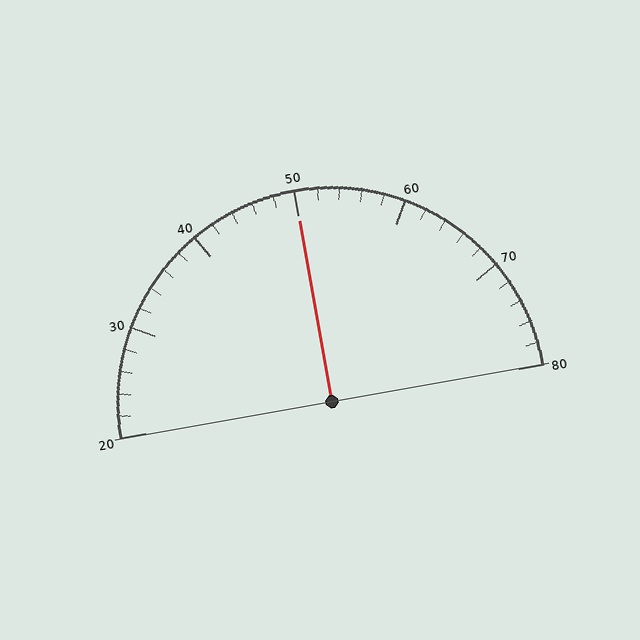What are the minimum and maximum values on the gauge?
The gauge ranges from 20 to 80.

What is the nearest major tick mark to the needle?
The nearest major tick mark is 50.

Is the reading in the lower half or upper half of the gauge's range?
The reading is in the upper half of the range (20 to 80).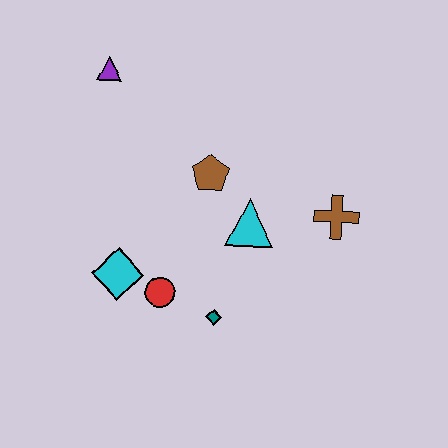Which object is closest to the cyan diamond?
The red circle is closest to the cyan diamond.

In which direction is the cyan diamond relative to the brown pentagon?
The cyan diamond is below the brown pentagon.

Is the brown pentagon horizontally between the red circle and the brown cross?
Yes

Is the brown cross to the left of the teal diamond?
No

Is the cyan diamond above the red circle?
Yes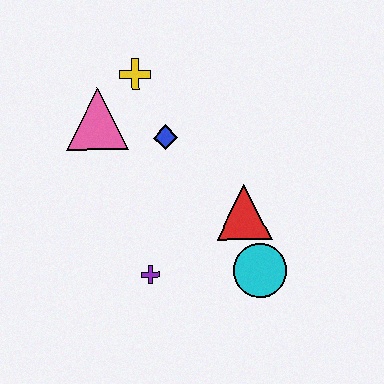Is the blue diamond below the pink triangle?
Yes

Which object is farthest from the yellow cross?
The cyan circle is farthest from the yellow cross.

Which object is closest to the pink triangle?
The yellow cross is closest to the pink triangle.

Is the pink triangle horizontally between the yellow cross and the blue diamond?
No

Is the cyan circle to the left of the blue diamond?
No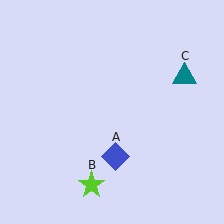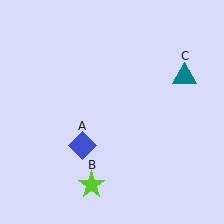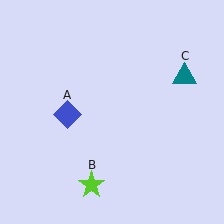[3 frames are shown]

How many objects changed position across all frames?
1 object changed position: blue diamond (object A).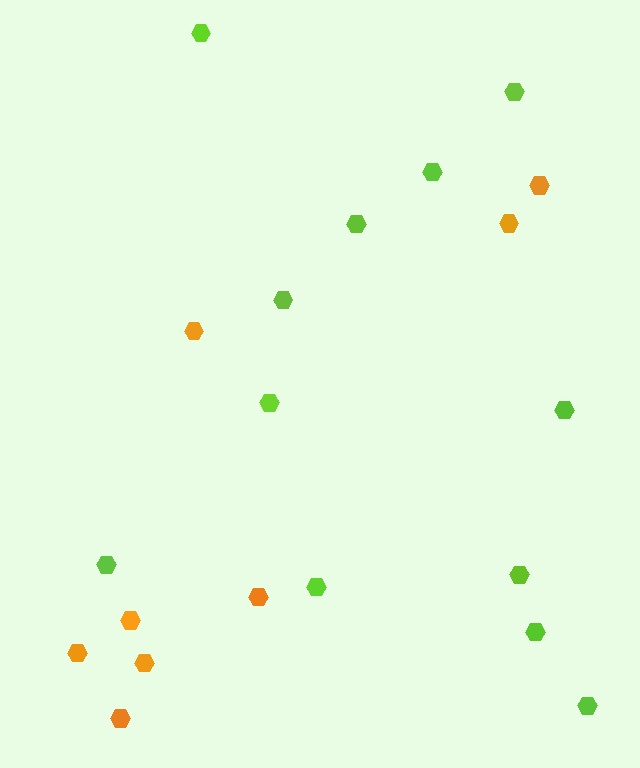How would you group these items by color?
There are 2 groups: one group of orange hexagons (8) and one group of lime hexagons (12).